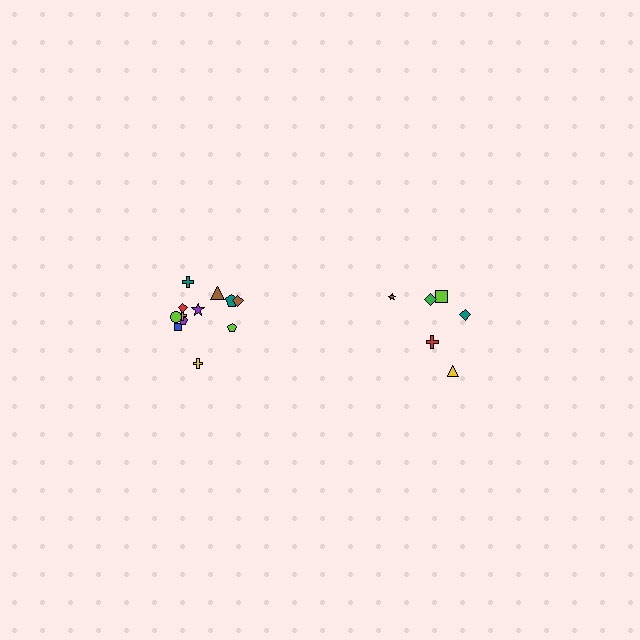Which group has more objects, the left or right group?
The left group.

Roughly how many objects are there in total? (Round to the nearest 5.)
Roughly 20 objects in total.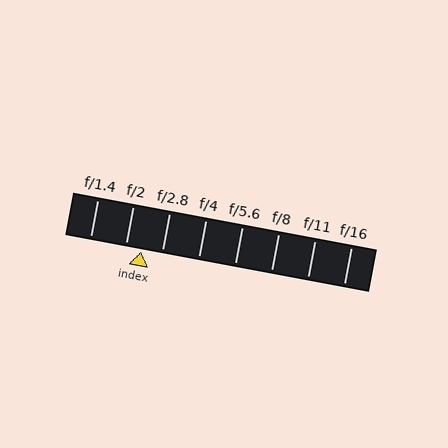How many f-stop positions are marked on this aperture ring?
There are 8 f-stop positions marked.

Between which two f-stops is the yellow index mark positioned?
The index mark is between f/2 and f/2.8.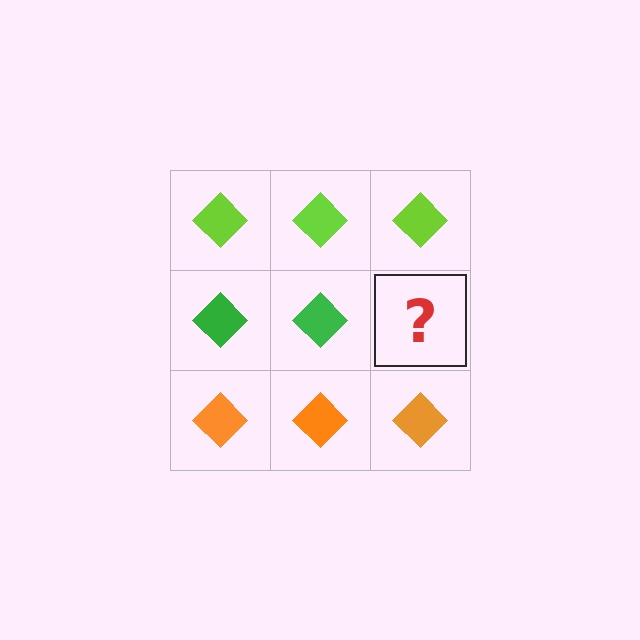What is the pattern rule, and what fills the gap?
The rule is that each row has a consistent color. The gap should be filled with a green diamond.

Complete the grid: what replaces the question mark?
The question mark should be replaced with a green diamond.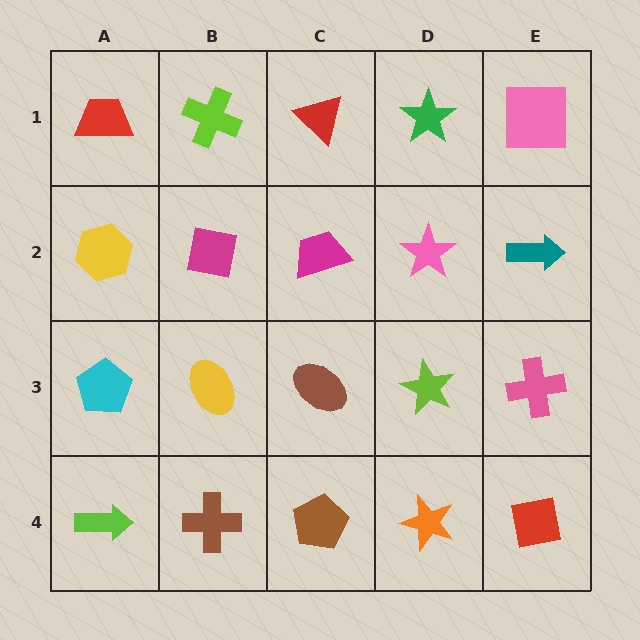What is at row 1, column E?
A pink square.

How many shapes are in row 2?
5 shapes.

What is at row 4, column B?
A brown cross.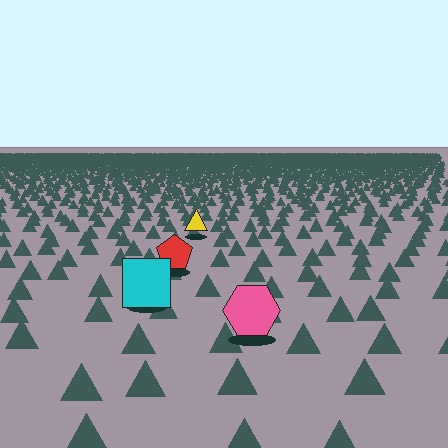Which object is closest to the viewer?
The pink hexagon is closest. The texture marks near it are larger and more spread out.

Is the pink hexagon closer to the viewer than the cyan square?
Yes. The pink hexagon is closer — you can tell from the texture gradient: the ground texture is coarser near it.